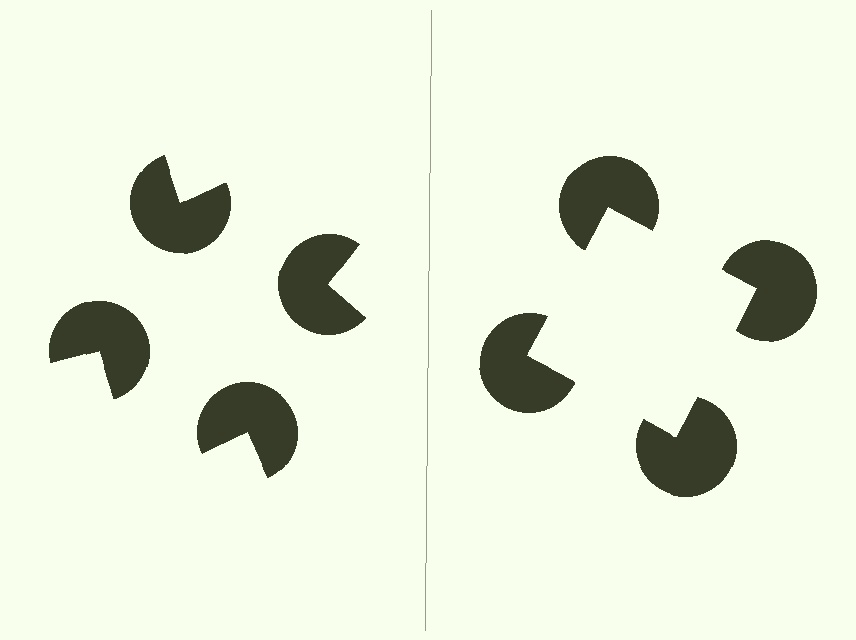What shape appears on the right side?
An illusory square.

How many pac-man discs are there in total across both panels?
8 — 4 on each side.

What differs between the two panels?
The pac-man discs are positioned identically on both sides; only the wedge orientations differ. On the right they align to a square; on the left they are misaligned.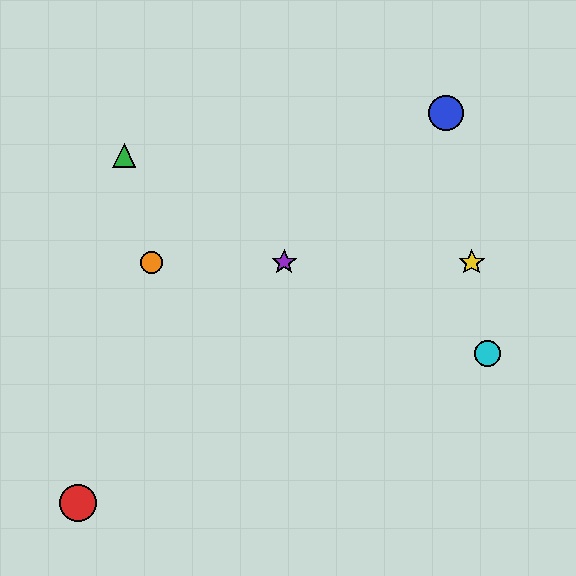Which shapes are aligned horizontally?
The yellow star, the purple star, the orange circle are aligned horizontally.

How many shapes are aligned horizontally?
3 shapes (the yellow star, the purple star, the orange circle) are aligned horizontally.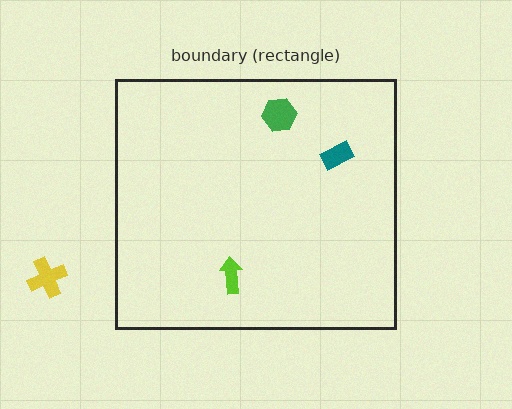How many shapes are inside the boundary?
3 inside, 1 outside.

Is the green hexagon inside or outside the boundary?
Inside.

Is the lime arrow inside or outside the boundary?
Inside.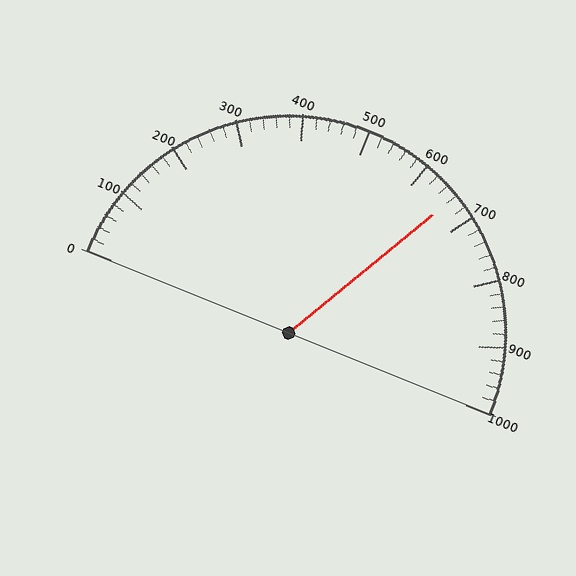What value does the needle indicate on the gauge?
The needle indicates approximately 660.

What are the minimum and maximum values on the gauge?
The gauge ranges from 0 to 1000.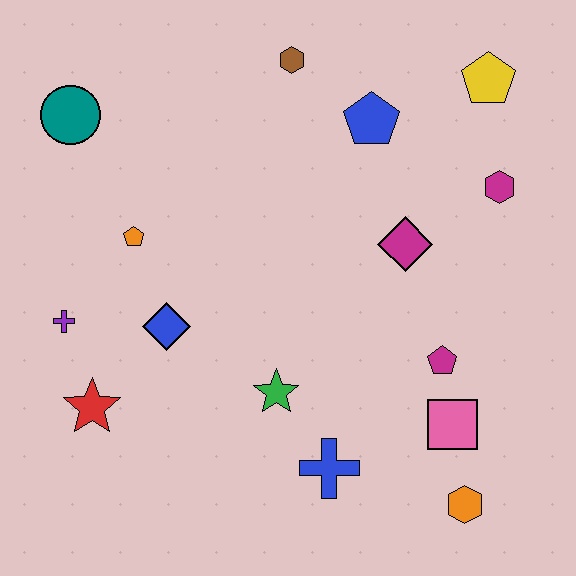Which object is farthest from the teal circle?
The orange hexagon is farthest from the teal circle.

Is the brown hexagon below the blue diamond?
No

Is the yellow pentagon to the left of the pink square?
No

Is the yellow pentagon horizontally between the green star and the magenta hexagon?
Yes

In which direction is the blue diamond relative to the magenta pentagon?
The blue diamond is to the left of the magenta pentagon.